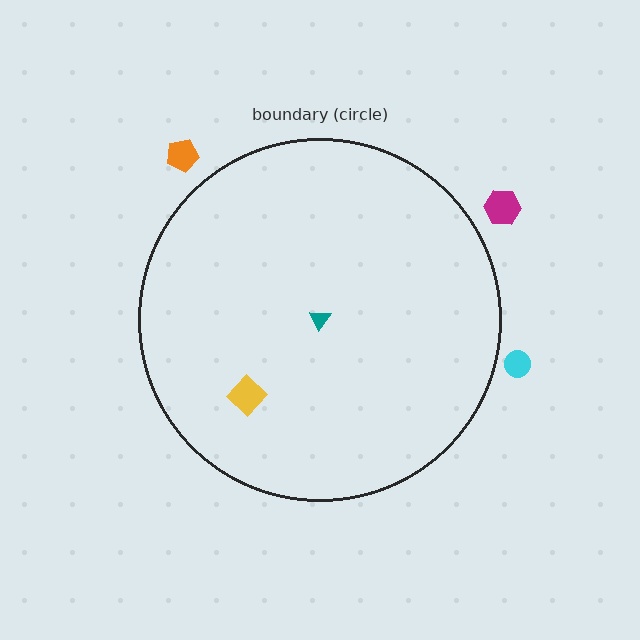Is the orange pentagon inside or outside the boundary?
Outside.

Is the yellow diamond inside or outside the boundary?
Inside.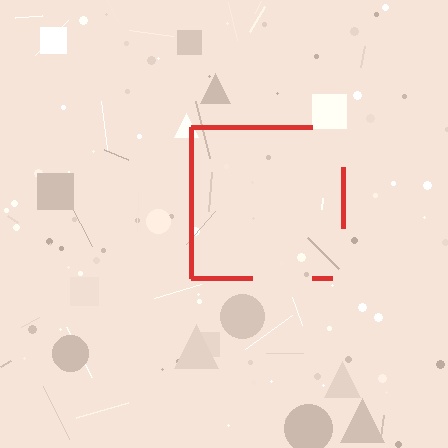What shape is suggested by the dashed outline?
The dashed outline suggests a square.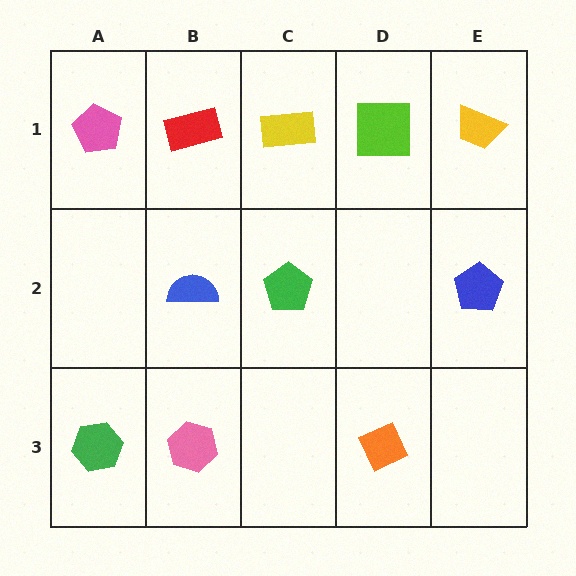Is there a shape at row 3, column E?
No, that cell is empty.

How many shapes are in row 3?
3 shapes.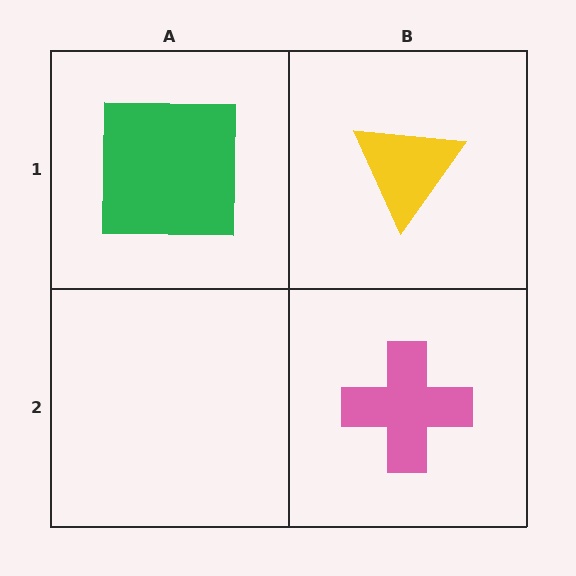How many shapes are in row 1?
2 shapes.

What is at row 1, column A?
A green square.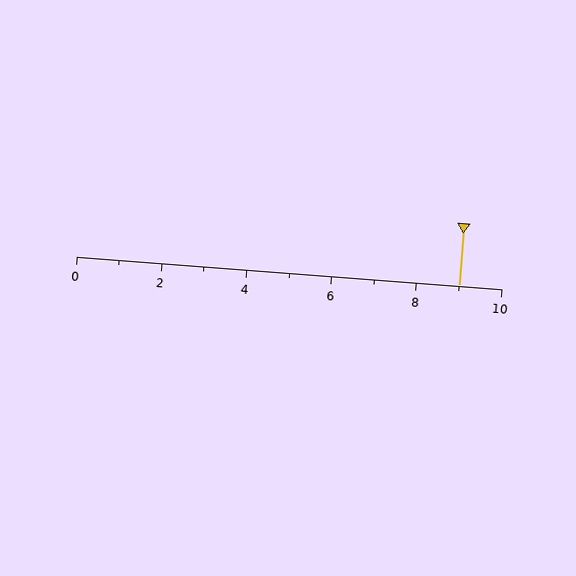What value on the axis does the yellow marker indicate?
The marker indicates approximately 9.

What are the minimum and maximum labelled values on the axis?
The axis runs from 0 to 10.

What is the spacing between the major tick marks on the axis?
The major ticks are spaced 2 apart.